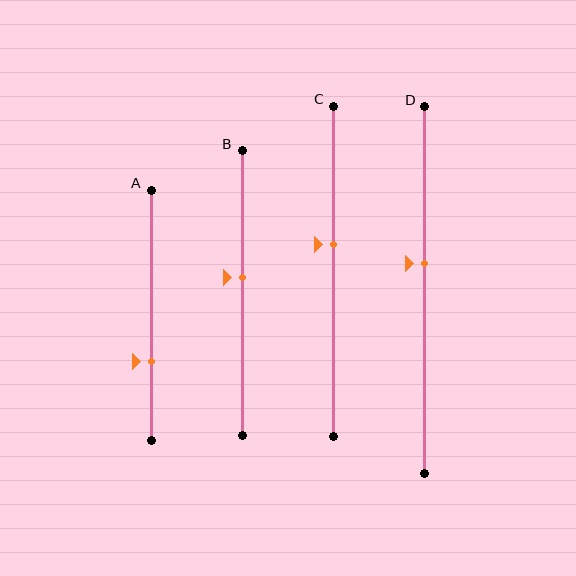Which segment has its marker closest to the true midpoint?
Segment B has its marker closest to the true midpoint.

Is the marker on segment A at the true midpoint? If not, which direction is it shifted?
No, the marker on segment A is shifted downward by about 19% of the segment length.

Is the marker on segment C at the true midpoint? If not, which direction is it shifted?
No, the marker on segment C is shifted upward by about 8% of the segment length.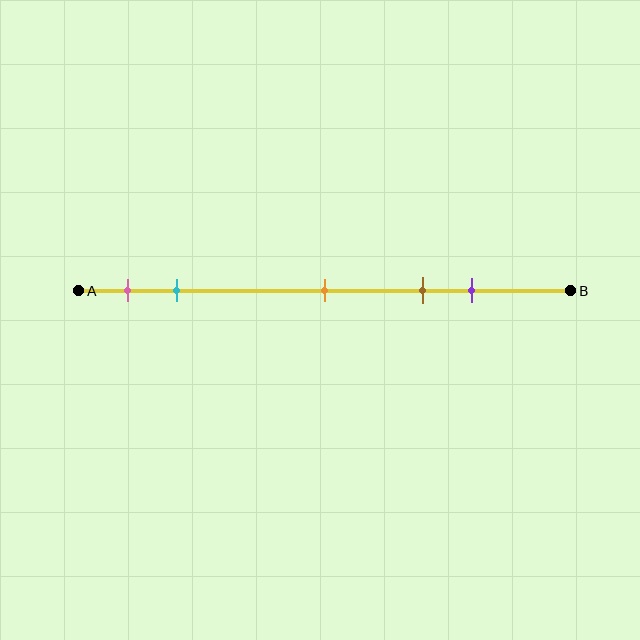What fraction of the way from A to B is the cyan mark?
The cyan mark is approximately 20% (0.2) of the way from A to B.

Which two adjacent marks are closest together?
The pink and cyan marks are the closest adjacent pair.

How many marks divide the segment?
There are 5 marks dividing the segment.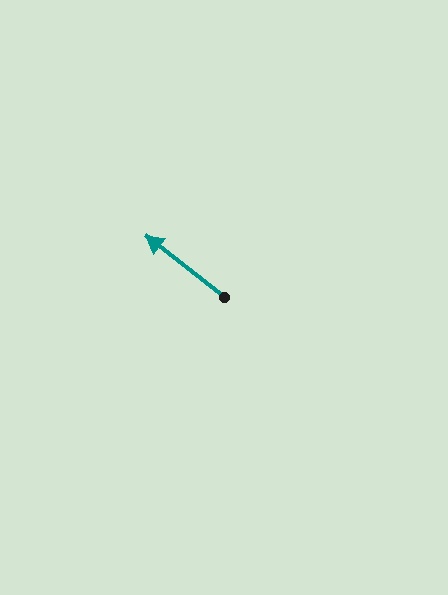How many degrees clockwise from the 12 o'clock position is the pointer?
Approximately 308 degrees.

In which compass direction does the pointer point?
Northwest.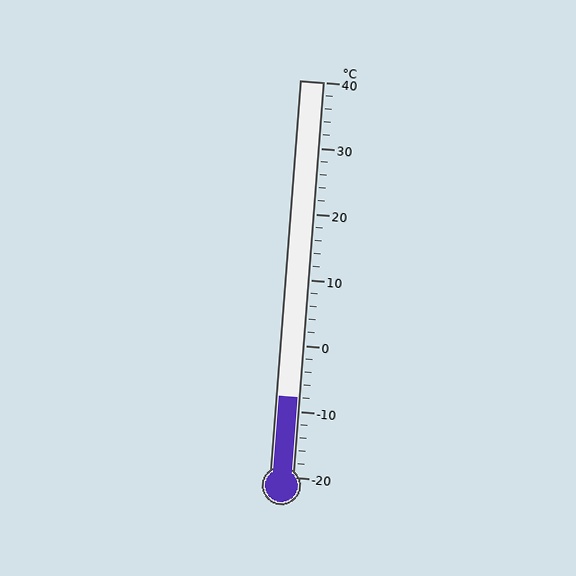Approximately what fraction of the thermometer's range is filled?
The thermometer is filled to approximately 20% of its range.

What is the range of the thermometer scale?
The thermometer scale ranges from -20°C to 40°C.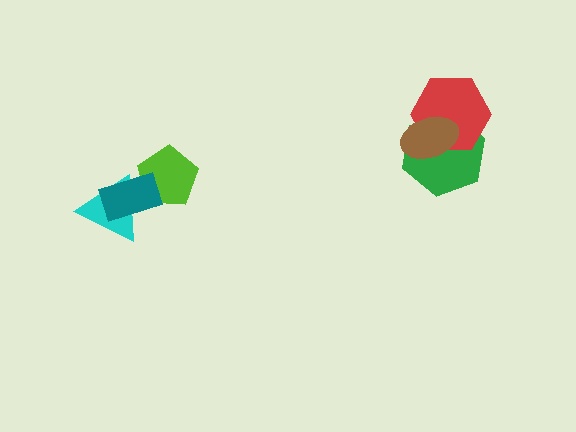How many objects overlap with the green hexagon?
2 objects overlap with the green hexagon.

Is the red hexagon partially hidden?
Yes, it is partially covered by another shape.